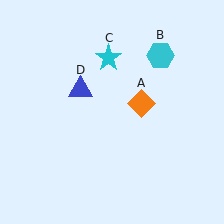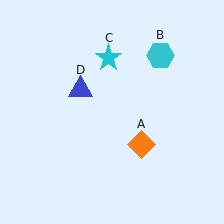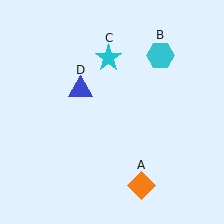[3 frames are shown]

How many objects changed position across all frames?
1 object changed position: orange diamond (object A).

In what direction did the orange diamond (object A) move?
The orange diamond (object A) moved down.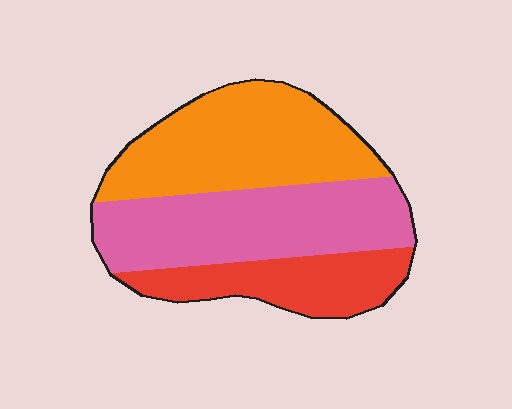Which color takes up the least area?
Red, at roughly 20%.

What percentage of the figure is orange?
Orange takes up about three eighths (3/8) of the figure.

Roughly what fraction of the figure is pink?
Pink covers around 40% of the figure.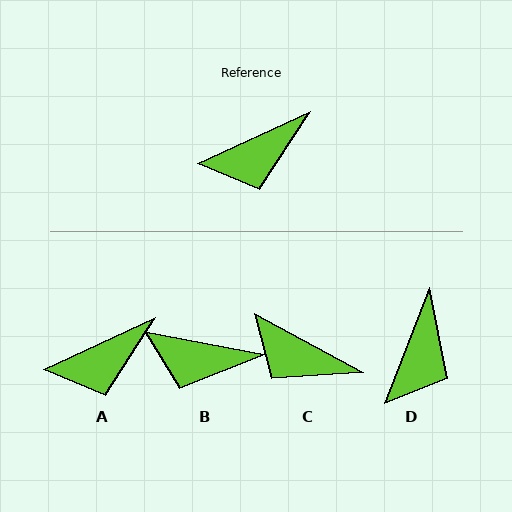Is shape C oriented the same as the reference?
No, it is off by about 53 degrees.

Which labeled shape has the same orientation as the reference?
A.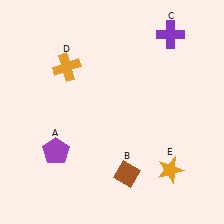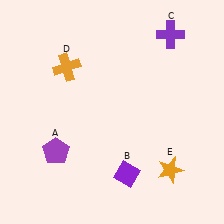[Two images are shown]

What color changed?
The diamond (B) changed from brown in Image 1 to purple in Image 2.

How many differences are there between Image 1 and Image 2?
There is 1 difference between the two images.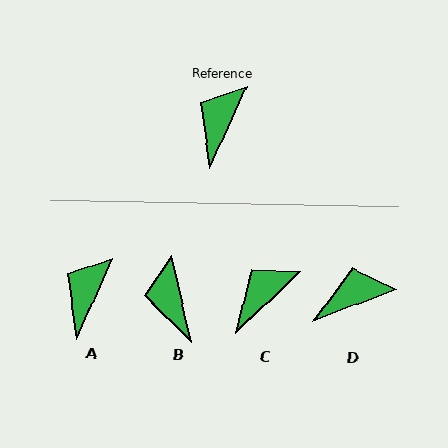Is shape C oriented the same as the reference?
No, it is off by about 22 degrees.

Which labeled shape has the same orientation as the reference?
A.